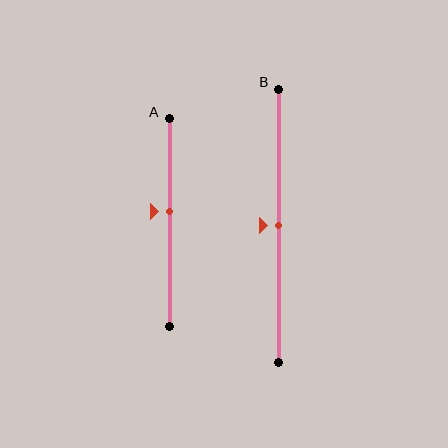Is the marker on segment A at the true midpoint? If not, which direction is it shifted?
No, the marker on segment A is shifted upward by about 5% of the segment length.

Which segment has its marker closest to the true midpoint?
Segment B has its marker closest to the true midpoint.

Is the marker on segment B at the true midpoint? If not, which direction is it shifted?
Yes, the marker on segment B is at the true midpoint.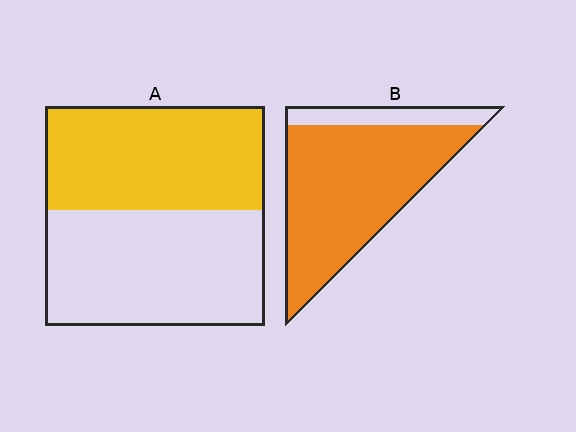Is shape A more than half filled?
Roughly half.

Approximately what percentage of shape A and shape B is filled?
A is approximately 45% and B is approximately 85%.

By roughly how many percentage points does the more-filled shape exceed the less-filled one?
By roughly 35 percentage points (B over A).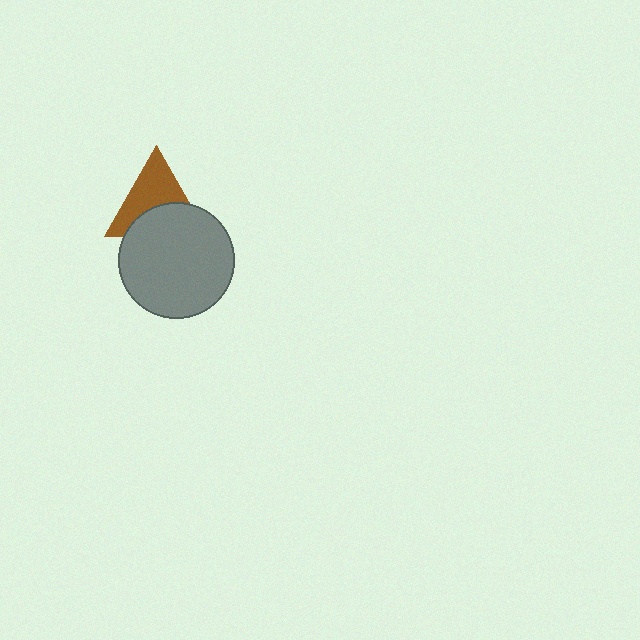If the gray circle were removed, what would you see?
You would see the complete brown triangle.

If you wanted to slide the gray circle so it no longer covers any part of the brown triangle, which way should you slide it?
Slide it down — that is the most direct way to separate the two shapes.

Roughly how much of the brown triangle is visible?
About half of it is visible (roughly 56%).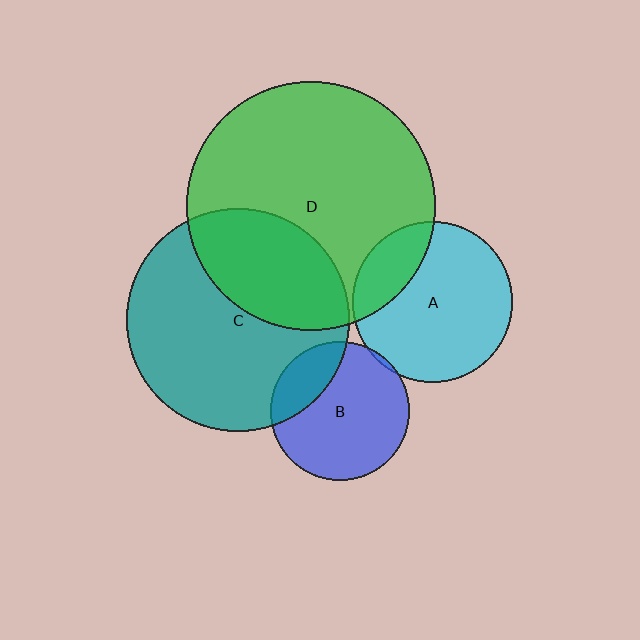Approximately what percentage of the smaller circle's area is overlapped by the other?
Approximately 20%.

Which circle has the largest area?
Circle D (green).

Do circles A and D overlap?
Yes.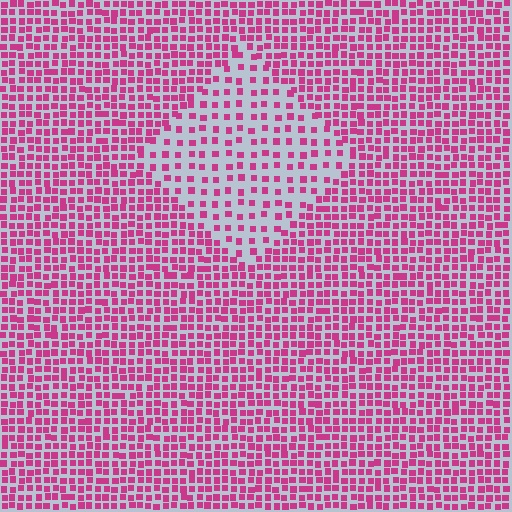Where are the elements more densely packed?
The elements are more densely packed outside the diamond boundary.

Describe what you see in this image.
The image contains small magenta elements arranged at two different densities. A diamond-shaped region is visible where the elements are less densely packed than the surrounding area.